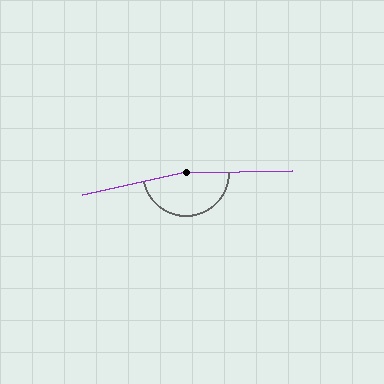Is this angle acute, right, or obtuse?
It is obtuse.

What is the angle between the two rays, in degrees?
Approximately 169 degrees.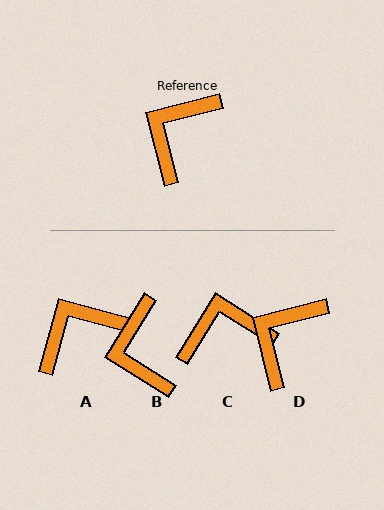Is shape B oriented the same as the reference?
No, it is off by about 44 degrees.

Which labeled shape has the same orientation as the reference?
D.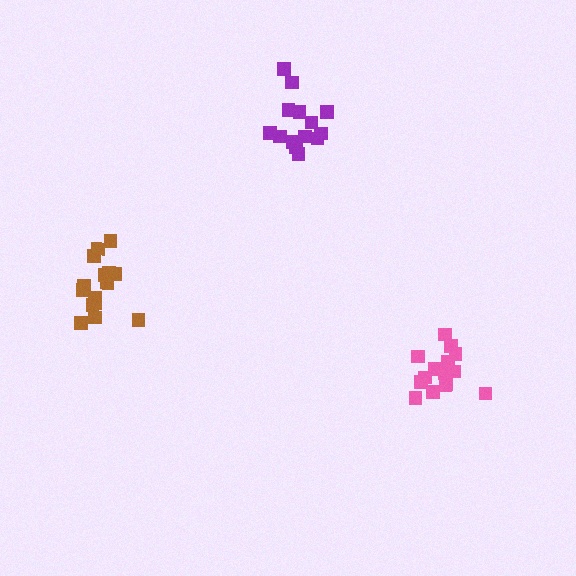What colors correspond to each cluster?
The clusters are colored: brown, pink, purple.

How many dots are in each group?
Group 1: 15 dots, Group 2: 15 dots, Group 3: 14 dots (44 total).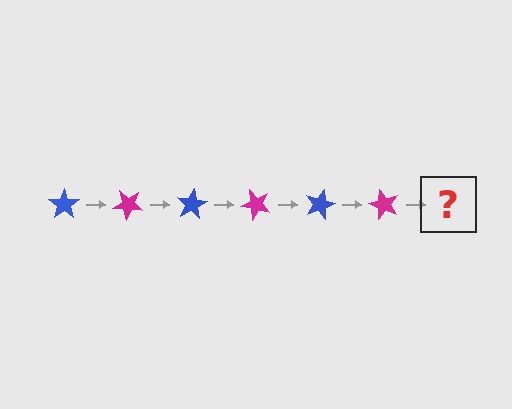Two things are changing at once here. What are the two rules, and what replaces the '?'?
The two rules are that it rotates 40 degrees each step and the color cycles through blue and magenta. The '?' should be a blue star, rotated 240 degrees from the start.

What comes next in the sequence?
The next element should be a blue star, rotated 240 degrees from the start.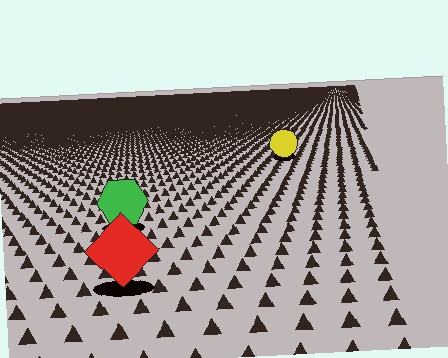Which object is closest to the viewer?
The red diamond is closest. The texture marks near it are larger and more spread out.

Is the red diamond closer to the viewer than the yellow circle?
Yes. The red diamond is closer — you can tell from the texture gradient: the ground texture is coarser near it.